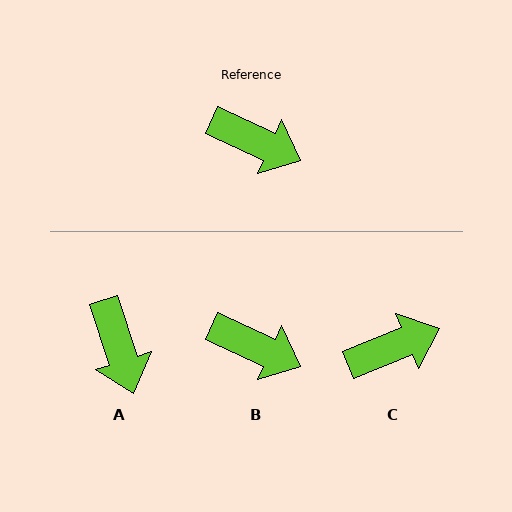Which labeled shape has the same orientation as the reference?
B.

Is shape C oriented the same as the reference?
No, it is off by about 46 degrees.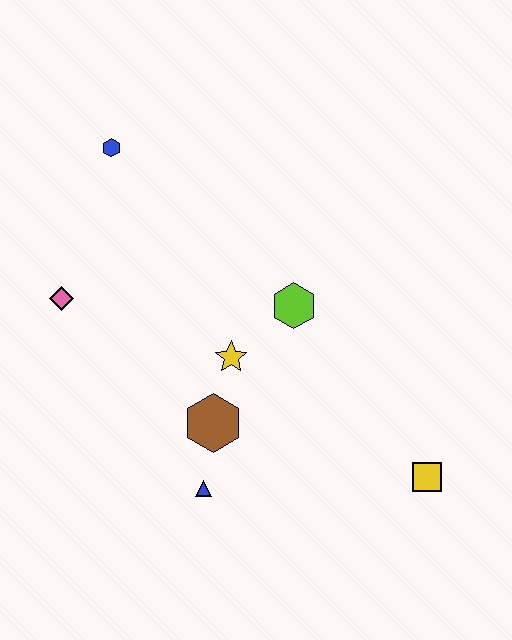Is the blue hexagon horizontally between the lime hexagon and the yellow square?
No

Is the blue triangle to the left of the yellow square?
Yes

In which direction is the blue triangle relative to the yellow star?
The blue triangle is below the yellow star.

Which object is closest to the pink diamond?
The blue hexagon is closest to the pink diamond.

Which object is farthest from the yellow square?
The blue hexagon is farthest from the yellow square.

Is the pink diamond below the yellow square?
No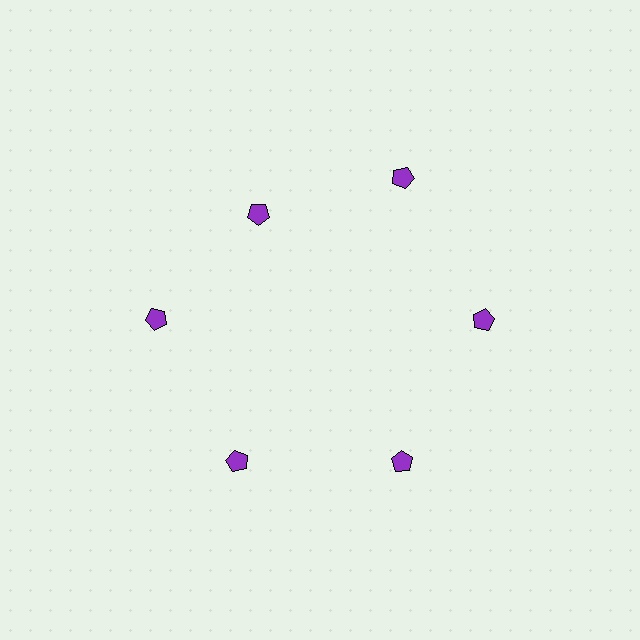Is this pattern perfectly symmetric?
No. The 6 purple pentagons are arranged in a ring, but one element near the 11 o'clock position is pulled inward toward the center, breaking the 6-fold rotational symmetry.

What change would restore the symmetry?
The symmetry would be restored by moving it outward, back onto the ring so that all 6 pentagons sit at equal angles and equal distance from the center.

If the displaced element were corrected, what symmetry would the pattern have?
It would have 6-fold rotational symmetry — the pattern would map onto itself every 60 degrees.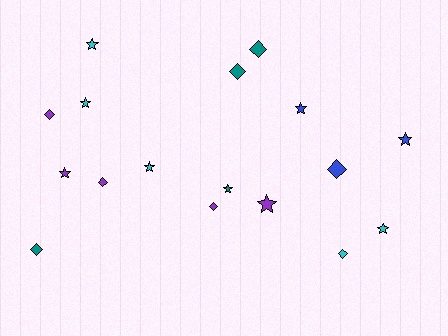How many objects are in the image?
There are 17 objects.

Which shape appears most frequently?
Star, with 9 objects.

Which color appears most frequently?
Cyan, with 5 objects.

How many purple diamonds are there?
There are 3 purple diamonds.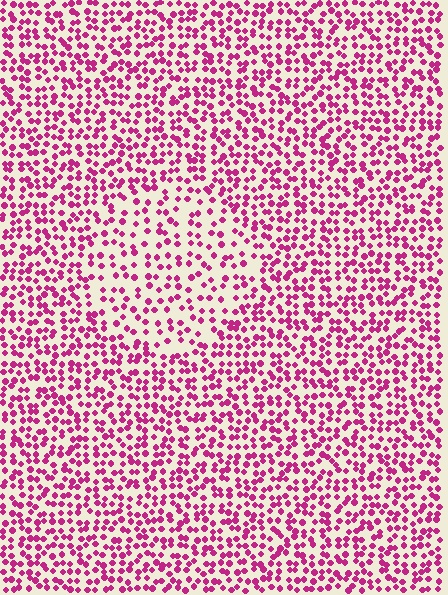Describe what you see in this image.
The image contains small magenta elements arranged at two different densities. A circle-shaped region is visible where the elements are less densely packed than the surrounding area.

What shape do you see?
I see a circle.